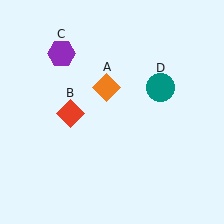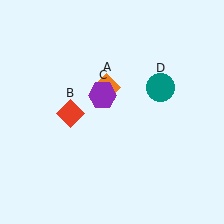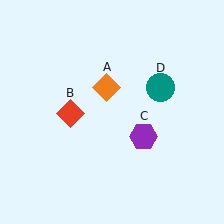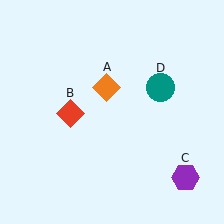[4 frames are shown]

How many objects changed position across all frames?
1 object changed position: purple hexagon (object C).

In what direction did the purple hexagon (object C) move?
The purple hexagon (object C) moved down and to the right.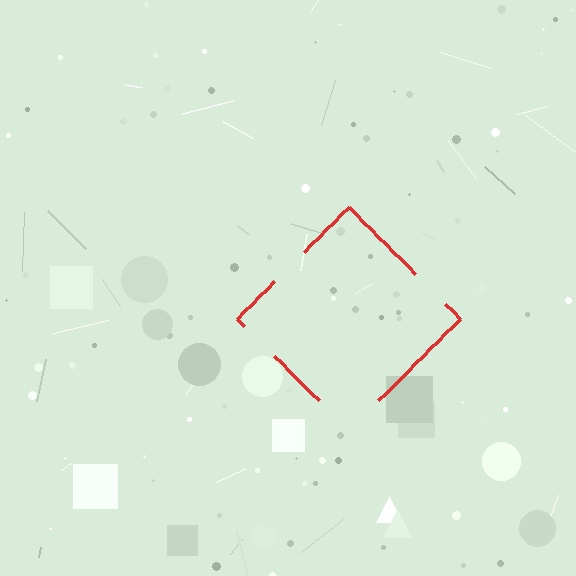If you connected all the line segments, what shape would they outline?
They would outline a diamond.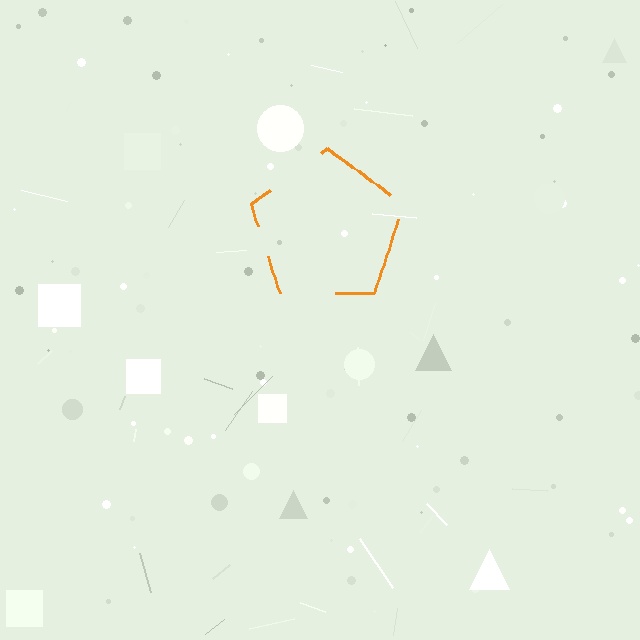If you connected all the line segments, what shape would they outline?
They would outline a pentagon.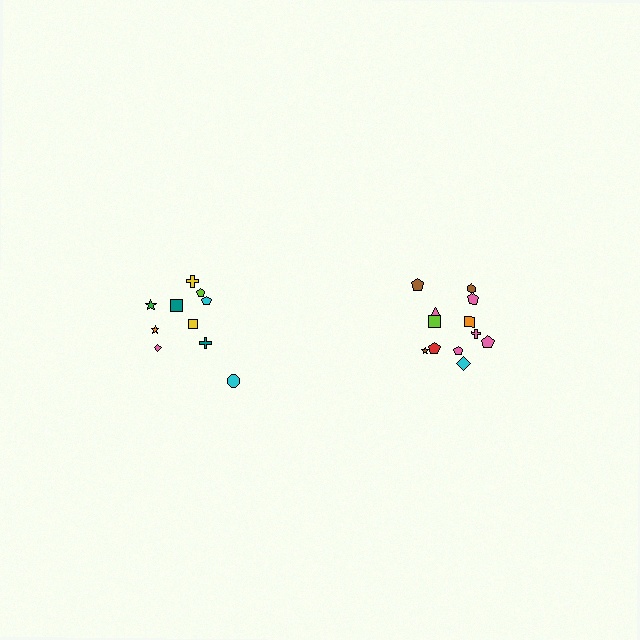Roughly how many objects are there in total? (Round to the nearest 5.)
Roughly 20 objects in total.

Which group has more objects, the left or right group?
The right group.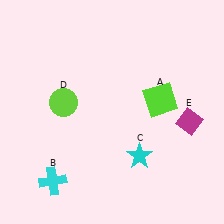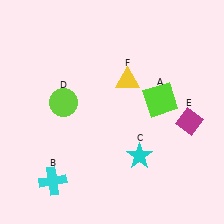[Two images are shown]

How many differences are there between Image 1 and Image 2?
There is 1 difference between the two images.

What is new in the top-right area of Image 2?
A yellow triangle (F) was added in the top-right area of Image 2.